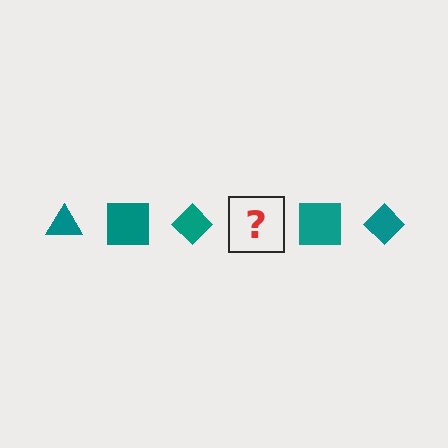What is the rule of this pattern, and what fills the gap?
The rule is that the pattern cycles through triangle, square, diamond shapes in teal. The gap should be filled with a teal triangle.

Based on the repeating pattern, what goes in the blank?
The blank should be a teal triangle.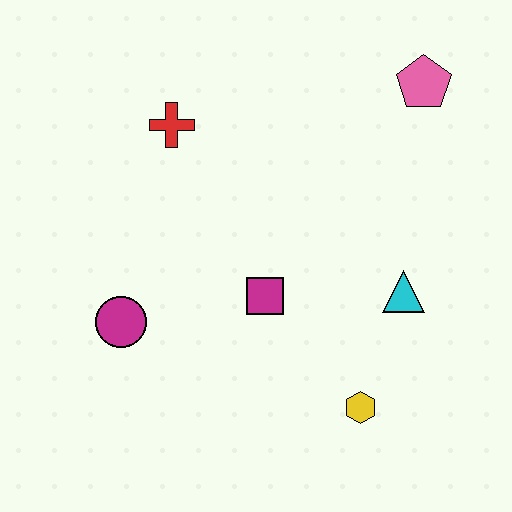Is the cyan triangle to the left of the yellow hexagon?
No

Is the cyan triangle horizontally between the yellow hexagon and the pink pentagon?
Yes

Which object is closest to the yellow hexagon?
The cyan triangle is closest to the yellow hexagon.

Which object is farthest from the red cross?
The yellow hexagon is farthest from the red cross.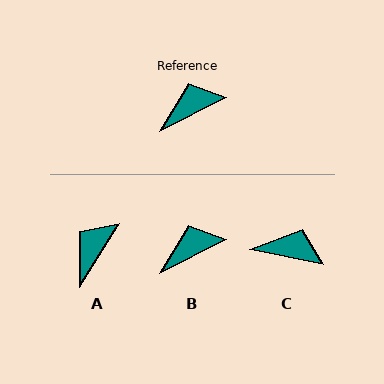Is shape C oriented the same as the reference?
No, it is off by about 39 degrees.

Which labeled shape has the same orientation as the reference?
B.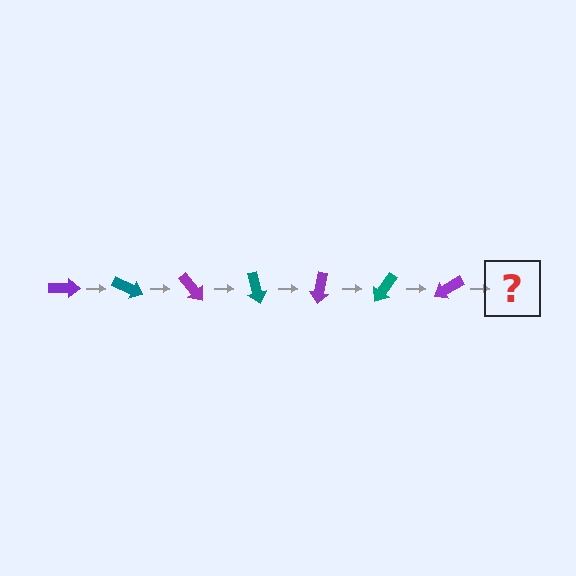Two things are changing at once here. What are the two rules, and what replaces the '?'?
The two rules are that it rotates 25 degrees each step and the color cycles through purple and teal. The '?' should be a teal arrow, rotated 175 degrees from the start.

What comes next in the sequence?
The next element should be a teal arrow, rotated 175 degrees from the start.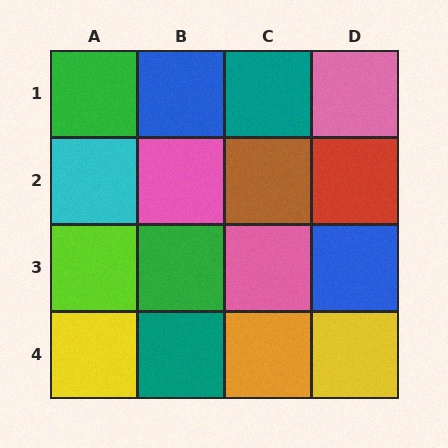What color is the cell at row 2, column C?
Brown.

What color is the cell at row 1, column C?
Teal.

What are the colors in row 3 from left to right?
Lime, green, pink, blue.